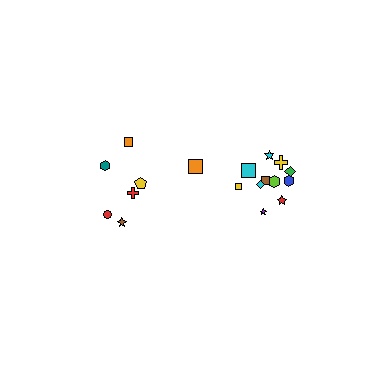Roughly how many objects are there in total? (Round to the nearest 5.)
Roughly 20 objects in total.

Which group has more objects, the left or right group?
The right group.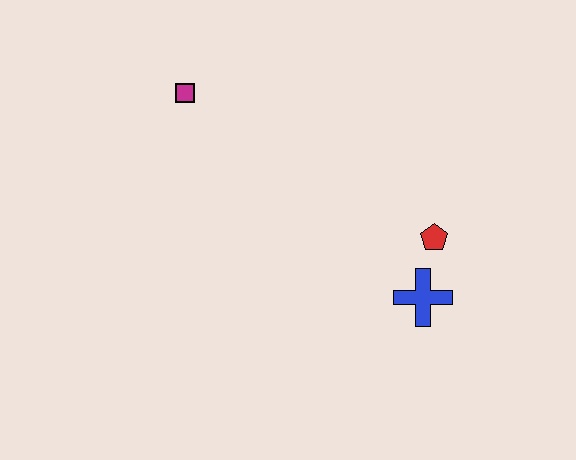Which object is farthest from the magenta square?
The blue cross is farthest from the magenta square.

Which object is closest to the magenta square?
The red pentagon is closest to the magenta square.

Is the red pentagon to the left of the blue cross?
No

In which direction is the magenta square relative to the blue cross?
The magenta square is to the left of the blue cross.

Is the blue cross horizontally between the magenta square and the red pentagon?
Yes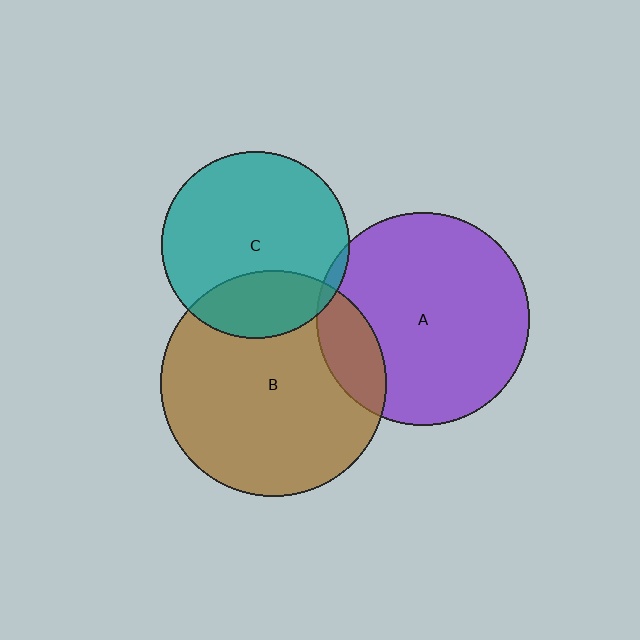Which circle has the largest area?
Circle B (brown).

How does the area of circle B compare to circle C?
Approximately 1.4 times.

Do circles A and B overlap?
Yes.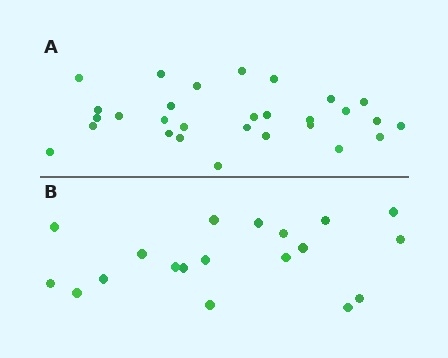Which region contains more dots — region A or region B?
Region A (the top region) has more dots.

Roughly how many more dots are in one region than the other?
Region A has roughly 10 or so more dots than region B.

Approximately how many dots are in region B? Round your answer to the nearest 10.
About 20 dots. (The exact count is 19, which rounds to 20.)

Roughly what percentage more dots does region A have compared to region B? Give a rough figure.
About 55% more.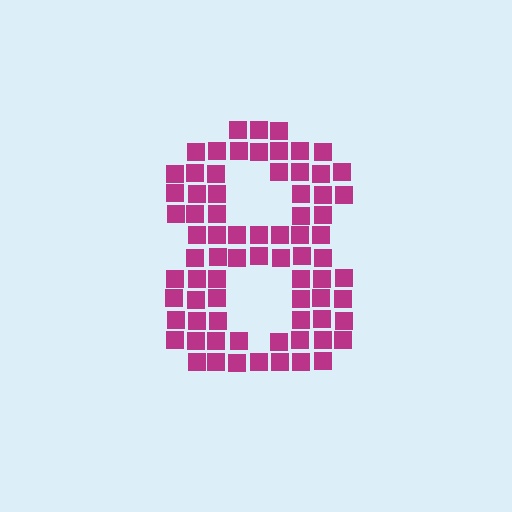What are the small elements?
The small elements are squares.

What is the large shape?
The large shape is the digit 8.